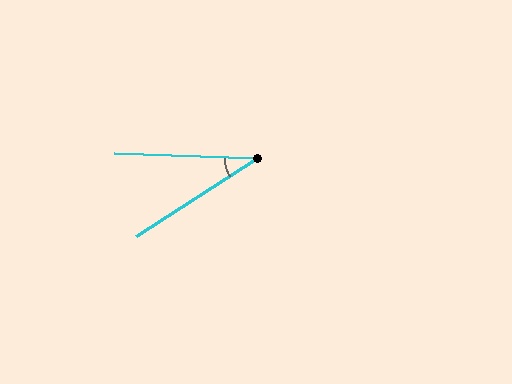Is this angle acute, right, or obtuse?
It is acute.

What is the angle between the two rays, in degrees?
Approximately 35 degrees.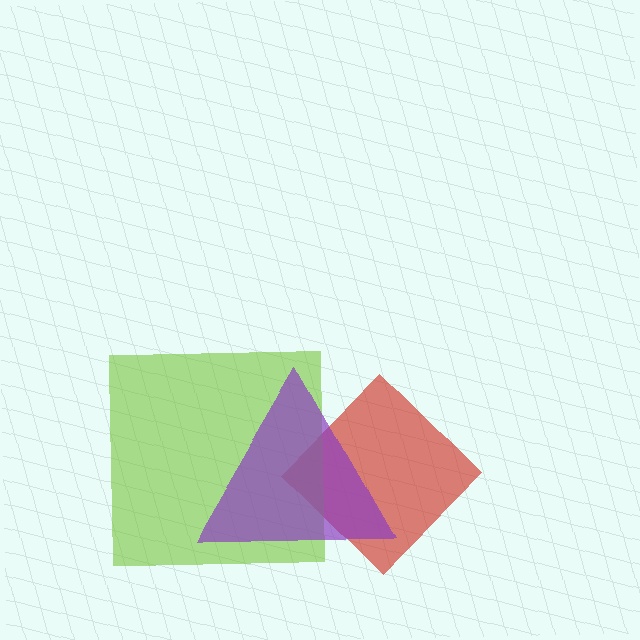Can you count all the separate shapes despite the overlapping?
Yes, there are 3 separate shapes.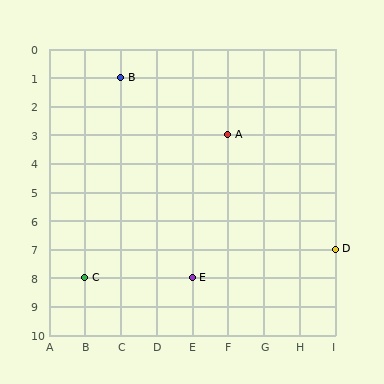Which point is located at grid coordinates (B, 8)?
Point C is at (B, 8).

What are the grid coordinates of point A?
Point A is at grid coordinates (F, 3).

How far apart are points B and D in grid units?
Points B and D are 6 columns and 6 rows apart (about 8.5 grid units diagonally).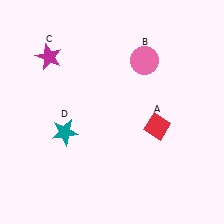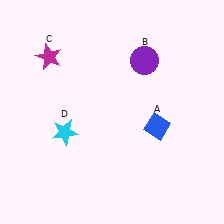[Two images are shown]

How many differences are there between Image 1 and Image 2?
There are 3 differences between the two images.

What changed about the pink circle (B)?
In Image 1, B is pink. In Image 2, it changed to purple.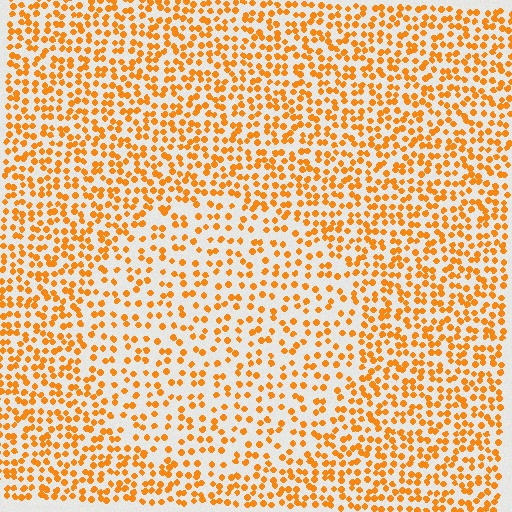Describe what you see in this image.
The image contains small orange elements arranged at two different densities. A circle-shaped region is visible where the elements are less densely packed than the surrounding area.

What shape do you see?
I see a circle.